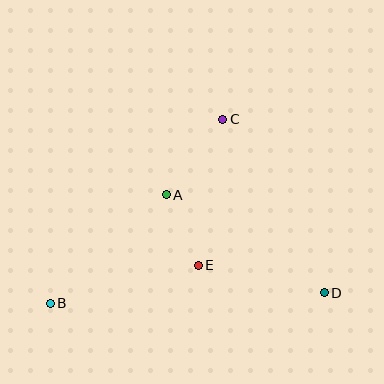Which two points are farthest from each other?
Points B and D are farthest from each other.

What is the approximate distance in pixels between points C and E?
The distance between C and E is approximately 148 pixels.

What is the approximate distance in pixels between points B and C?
The distance between B and C is approximately 252 pixels.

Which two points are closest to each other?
Points A and E are closest to each other.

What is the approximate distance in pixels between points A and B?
The distance between A and B is approximately 159 pixels.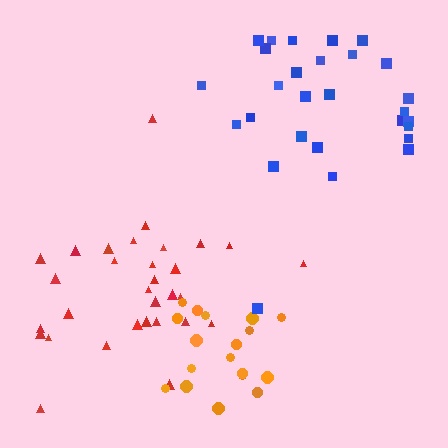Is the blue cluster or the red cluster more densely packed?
Red.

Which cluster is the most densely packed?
Orange.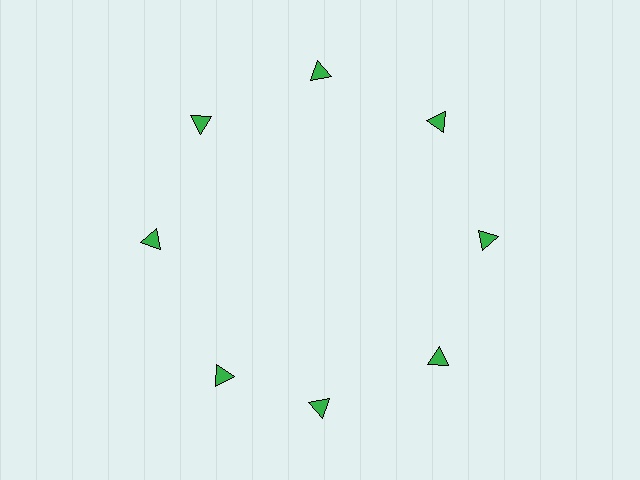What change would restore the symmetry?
The symmetry would be restored by rotating it back into even spacing with its neighbors so that all 8 triangles sit at equal angles and equal distance from the center.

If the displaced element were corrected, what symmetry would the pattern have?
It would have 8-fold rotational symmetry — the pattern would map onto itself every 45 degrees.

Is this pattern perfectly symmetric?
No. The 8 green triangles are arranged in a ring, but one element near the 8 o'clock position is rotated out of alignment along the ring, breaking the 8-fold rotational symmetry.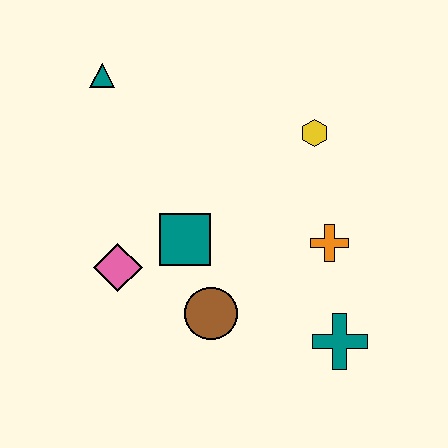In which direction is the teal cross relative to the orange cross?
The teal cross is below the orange cross.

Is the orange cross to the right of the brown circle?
Yes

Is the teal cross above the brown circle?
No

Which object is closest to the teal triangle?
The teal square is closest to the teal triangle.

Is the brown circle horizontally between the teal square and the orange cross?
Yes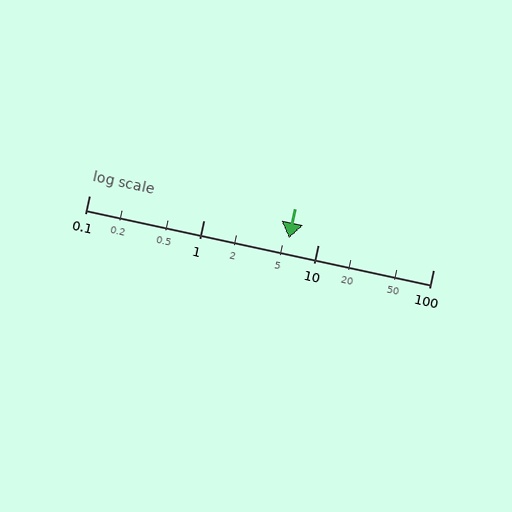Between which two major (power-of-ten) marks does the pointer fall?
The pointer is between 1 and 10.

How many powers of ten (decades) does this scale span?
The scale spans 3 decades, from 0.1 to 100.